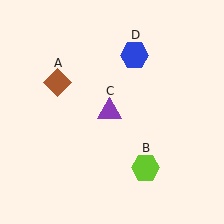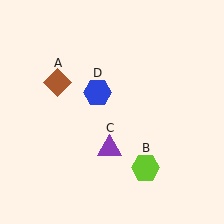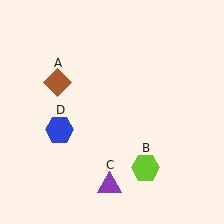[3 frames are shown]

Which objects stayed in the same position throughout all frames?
Brown diamond (object A) and lime hexagon (object B) remained stationary.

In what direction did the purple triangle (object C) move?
The purple triangle (object C) moved down.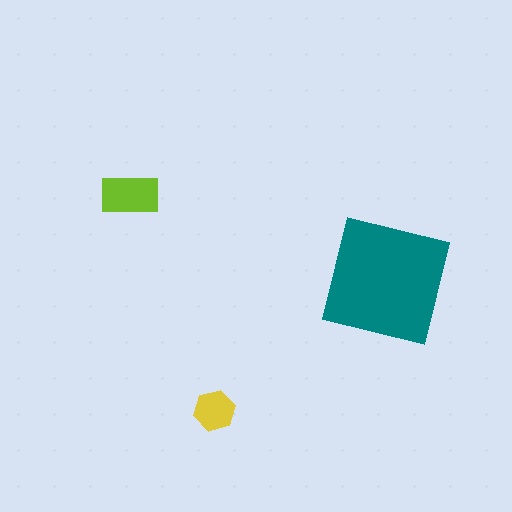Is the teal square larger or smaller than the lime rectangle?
Larger.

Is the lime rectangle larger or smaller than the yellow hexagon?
Larger.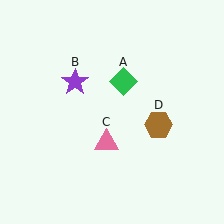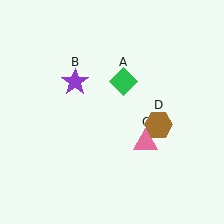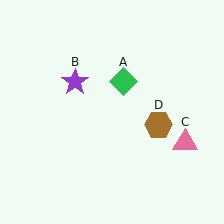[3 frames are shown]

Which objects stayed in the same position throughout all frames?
Green diamond (object A) and purple star (object B) and brown hexagon (object D) remained stationary.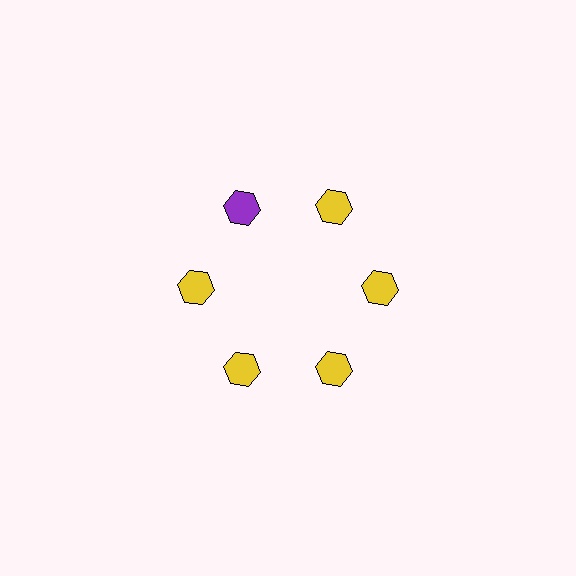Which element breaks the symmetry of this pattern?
The purple hexagon at roughly the 11 o'clock position breaks the symmetry. All other shapes are yellow hexagons.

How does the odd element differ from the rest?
It has a different color: purple instead of yellow.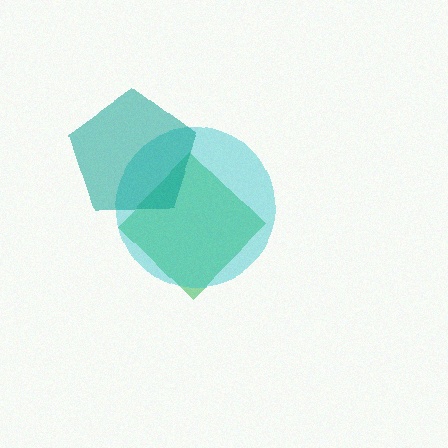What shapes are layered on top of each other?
The layered shapes are: a green diamond, a cyan circle, a teal pentagon.